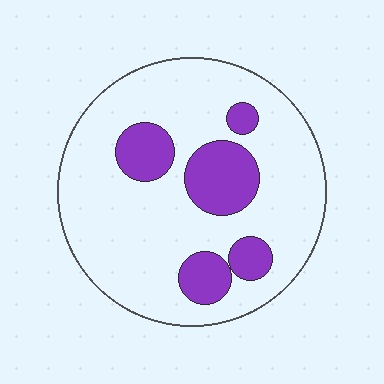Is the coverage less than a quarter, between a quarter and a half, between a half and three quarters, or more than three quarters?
Less than a quarter.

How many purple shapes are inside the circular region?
5.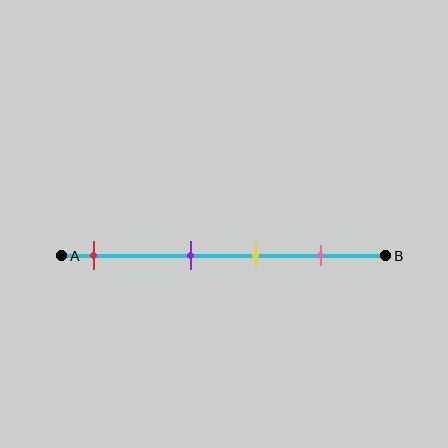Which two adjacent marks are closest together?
The purple and yellow marks are the closest adjacent pair.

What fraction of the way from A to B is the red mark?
The red mark is approximately 10% (0.1) of the way from A to B.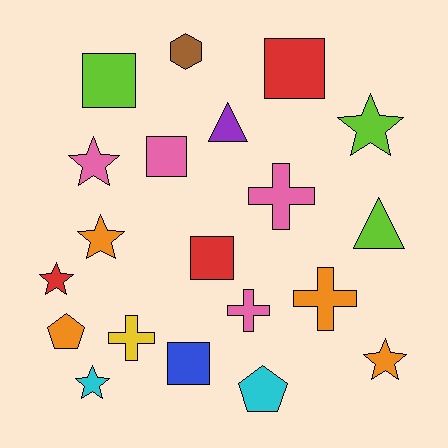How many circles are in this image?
There are no circles.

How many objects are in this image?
There are 20 objects.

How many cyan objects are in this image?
There are 2 cyan objects.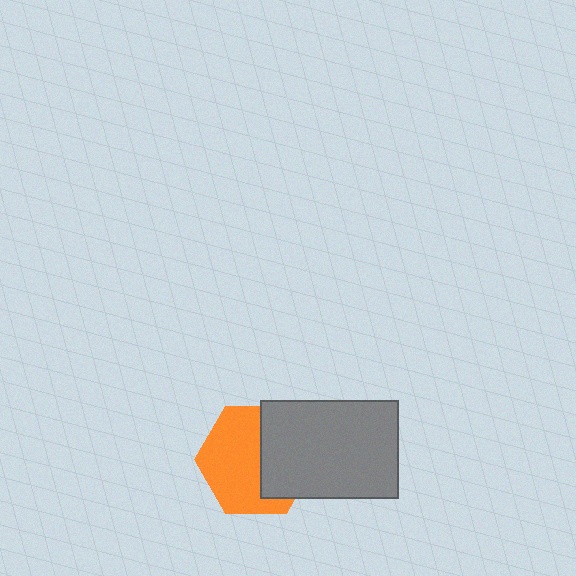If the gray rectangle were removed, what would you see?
You would see the complete orange hexagon.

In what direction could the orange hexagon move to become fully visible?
The orange hexagon could move left. That would shift it out from behind the gray rectangle entirely.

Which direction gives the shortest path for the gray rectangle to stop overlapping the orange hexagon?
Moving right gives the shortest separation.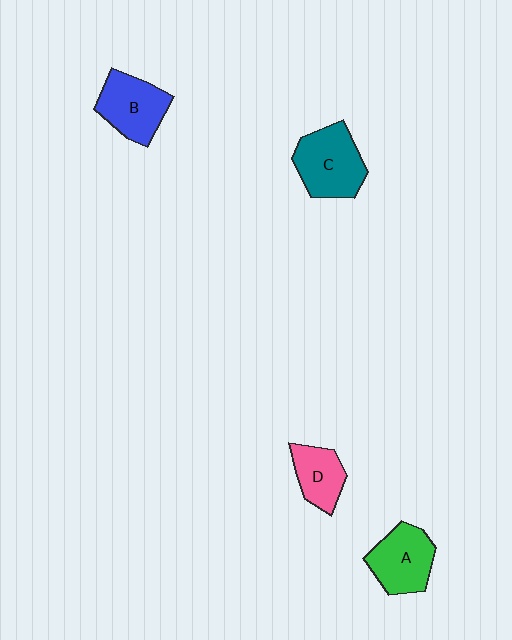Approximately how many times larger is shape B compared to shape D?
Approximately 1.4 times.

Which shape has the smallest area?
Shape D (pink).